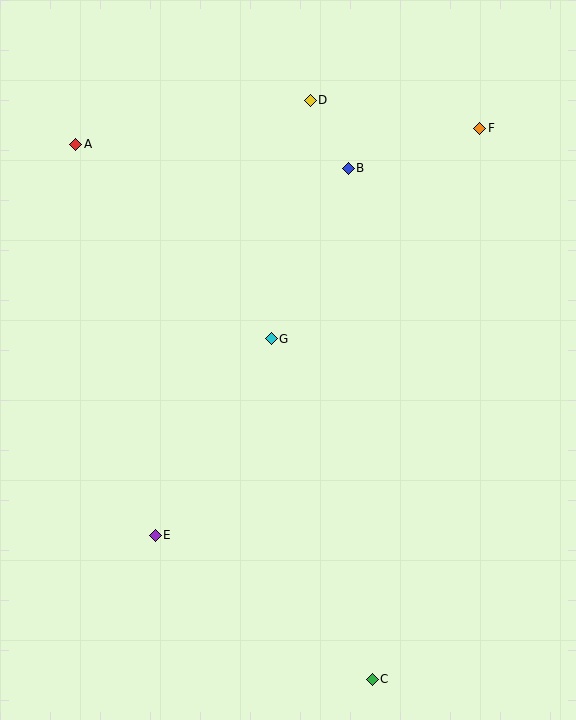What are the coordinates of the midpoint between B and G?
The midpoint between B and G is at (310, 253).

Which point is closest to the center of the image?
Point G at (271, 339) is closest to the center.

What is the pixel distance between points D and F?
The distance between D and F is 172 pixels.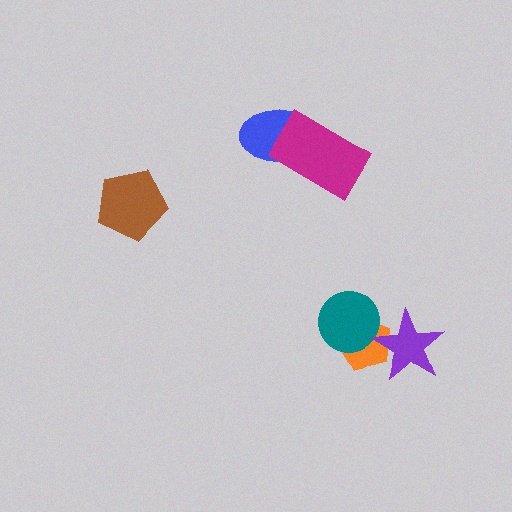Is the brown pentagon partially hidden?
No, no other shape covers it.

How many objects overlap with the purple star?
1 object overlaps with the purple star.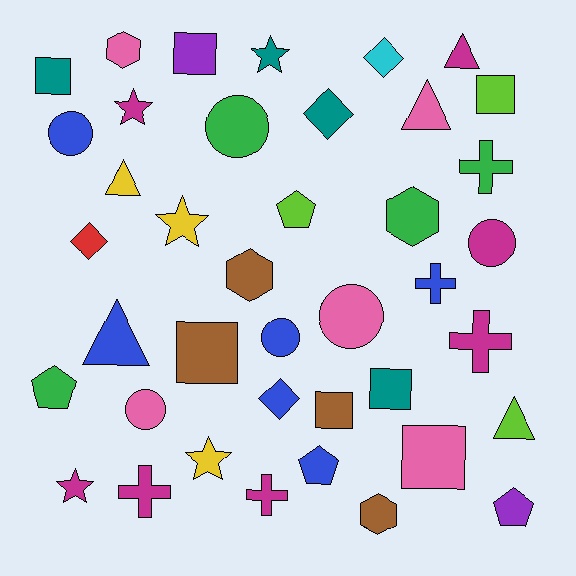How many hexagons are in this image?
There are 4 hexagons.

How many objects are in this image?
There are 40 objects.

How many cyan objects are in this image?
There is 1 cyan object.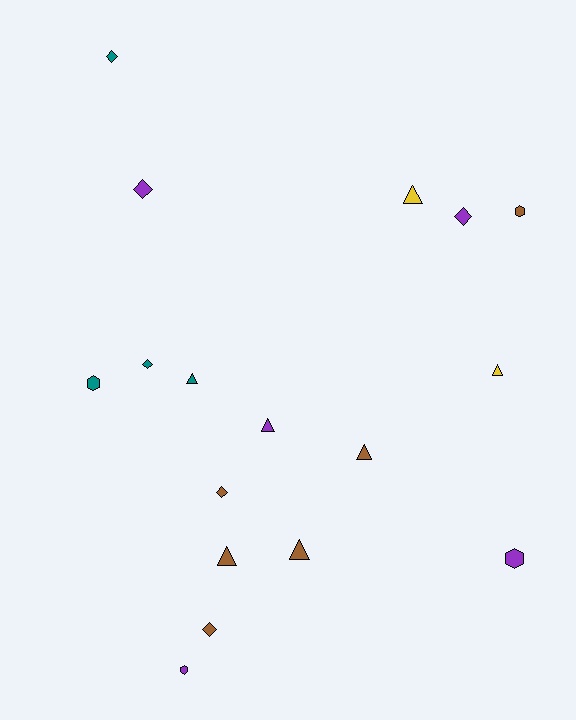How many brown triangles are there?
There are 3 brown triangles.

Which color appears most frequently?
Brown, with 6 objects.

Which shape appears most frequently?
Triangle, with 7 objects.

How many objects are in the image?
There are 17 objects.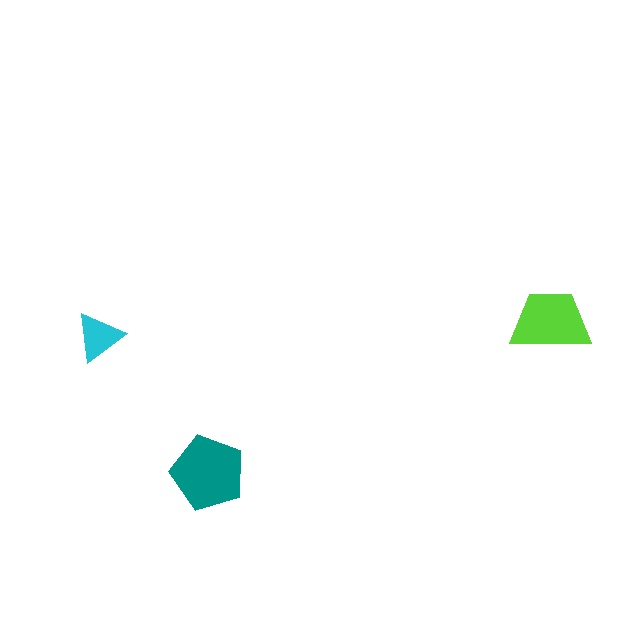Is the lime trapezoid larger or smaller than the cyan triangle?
Larger.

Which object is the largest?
The teal pentagon.